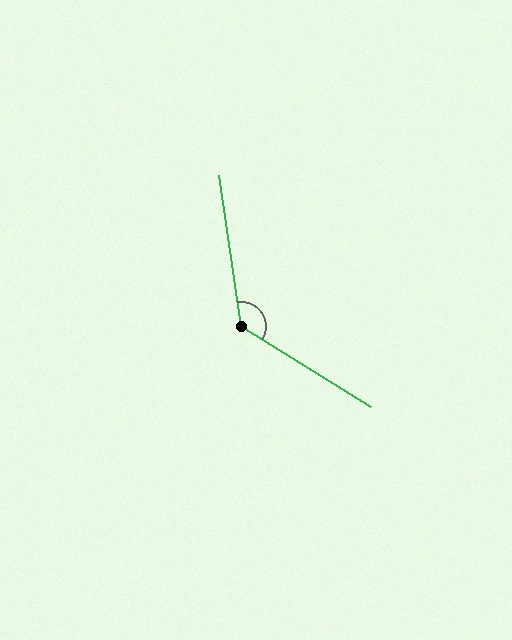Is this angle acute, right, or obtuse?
It is obtuse.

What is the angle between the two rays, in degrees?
Approximately 130 degrees.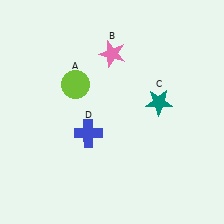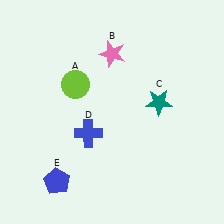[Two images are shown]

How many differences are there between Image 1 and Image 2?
There is 1 difference between the two images.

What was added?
A blue pentagon (E) was added in Image 2.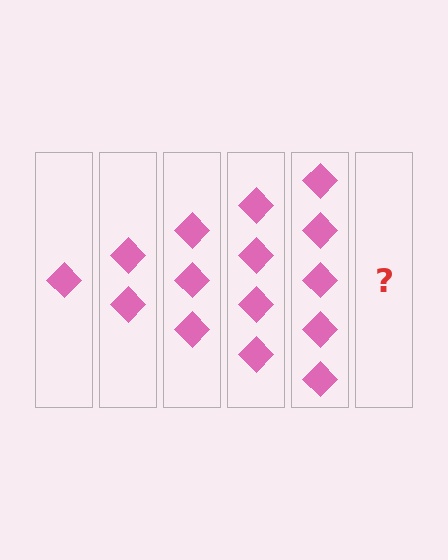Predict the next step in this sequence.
The next step is 6 diamonds.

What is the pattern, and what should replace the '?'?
The pattern is that each step adds one more diamond. The '?' should be 6 diamonds.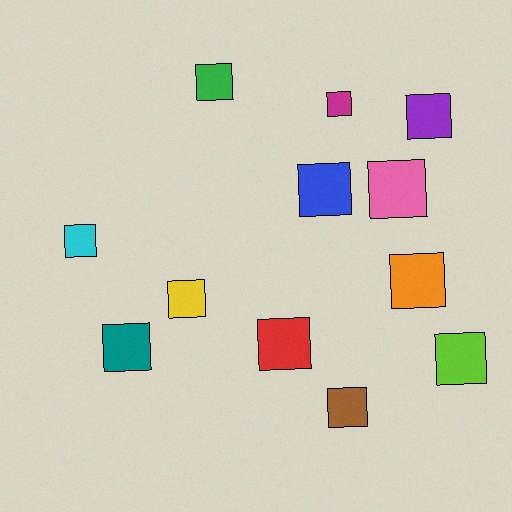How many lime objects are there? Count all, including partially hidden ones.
There is 1 lime object.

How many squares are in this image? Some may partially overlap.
There are 12 squares.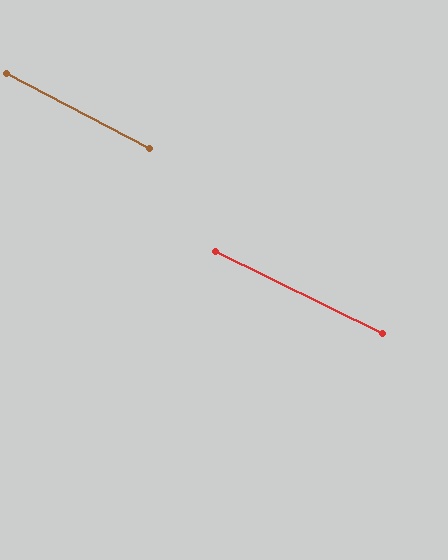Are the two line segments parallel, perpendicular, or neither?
Parallel — their directions differ by only 1.5°.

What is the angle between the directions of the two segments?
Approximately 1 degree.